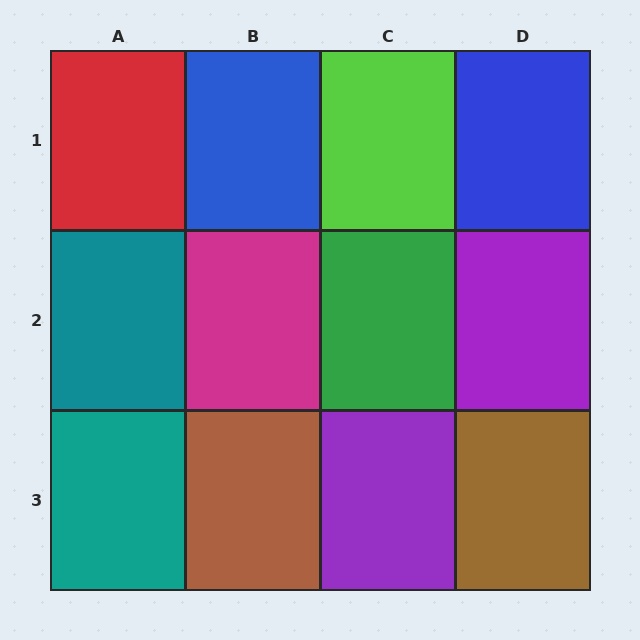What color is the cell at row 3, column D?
Brown.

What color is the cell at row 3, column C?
Purple.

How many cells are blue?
2 cells are blue.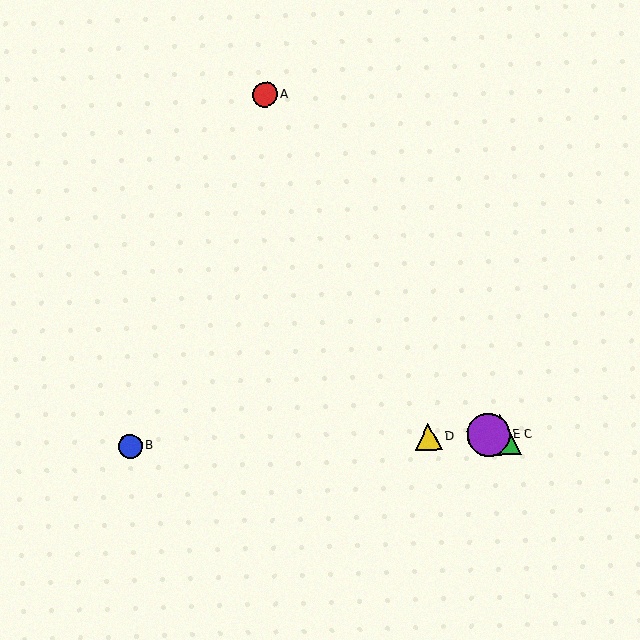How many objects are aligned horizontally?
4 objects (B, C, D, E) are aligned horizontally.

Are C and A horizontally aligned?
No, C is at y≈435 and A is at y≈94.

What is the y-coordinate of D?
Object D is at y≈437.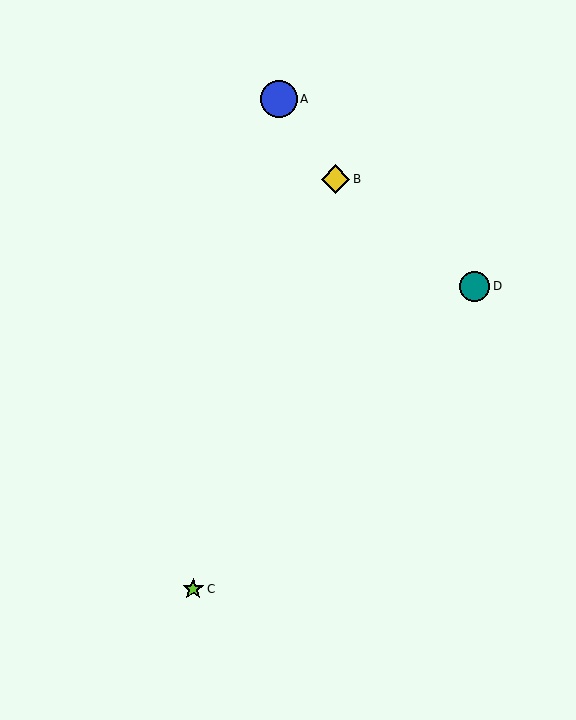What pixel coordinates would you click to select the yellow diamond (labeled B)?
Click at (336, 179) to select the yellow diamond B.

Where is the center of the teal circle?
The center of the teal circle is at (475, 286).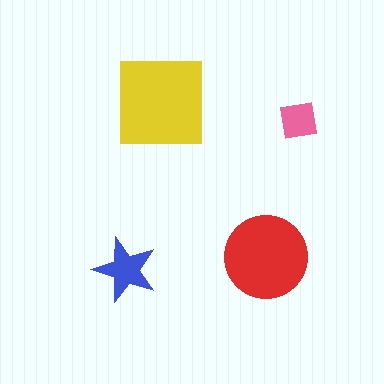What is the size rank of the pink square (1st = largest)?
4th.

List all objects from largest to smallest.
The yellow square, the red circle, the blue star, the pink square.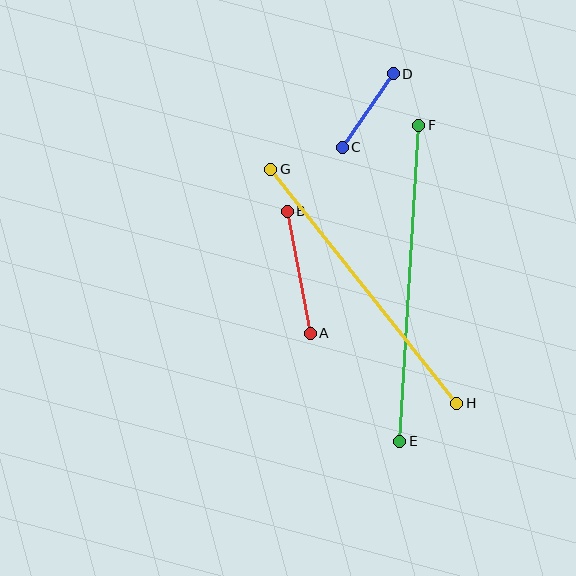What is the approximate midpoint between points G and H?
The midpoint is at approximately (364, 286) pixels.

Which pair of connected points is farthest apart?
Points E and F are farthest apart.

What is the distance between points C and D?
The distance is approximately 89 pixels.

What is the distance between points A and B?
The distance is approximately 124 pixels.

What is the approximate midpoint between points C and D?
The midpoint is at approximately (368, 111) pixels.